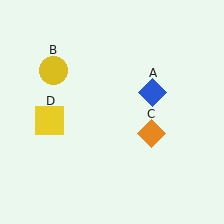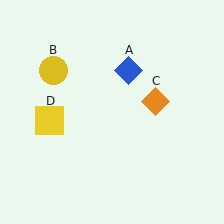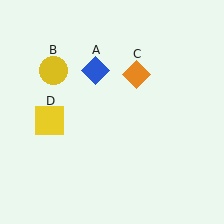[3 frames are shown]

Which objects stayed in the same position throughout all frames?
Yellow circle (object B) and yellow square (object D) remained stationary.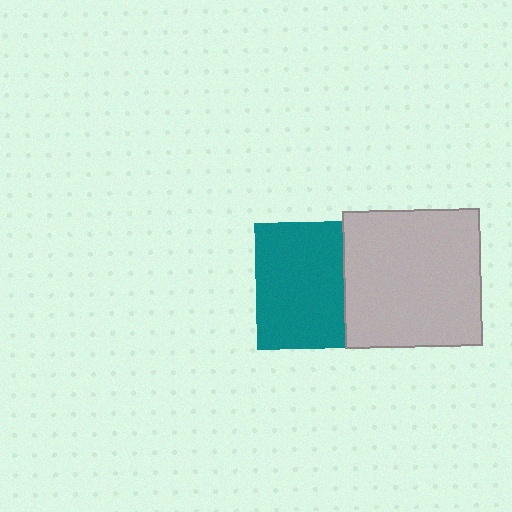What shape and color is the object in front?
The object in front is a light gray square.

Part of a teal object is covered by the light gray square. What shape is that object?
It is a square.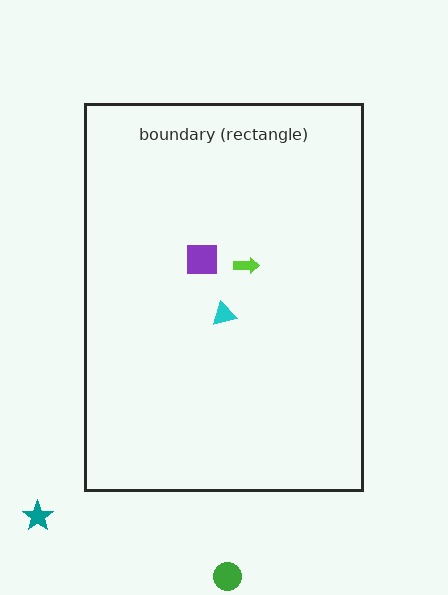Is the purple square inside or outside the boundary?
Inside.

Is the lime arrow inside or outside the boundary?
Inside.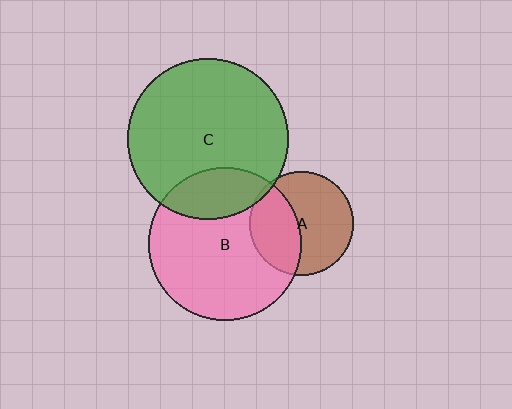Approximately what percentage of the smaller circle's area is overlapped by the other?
Approximately 5%.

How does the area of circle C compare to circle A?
Approximately 2.4 times.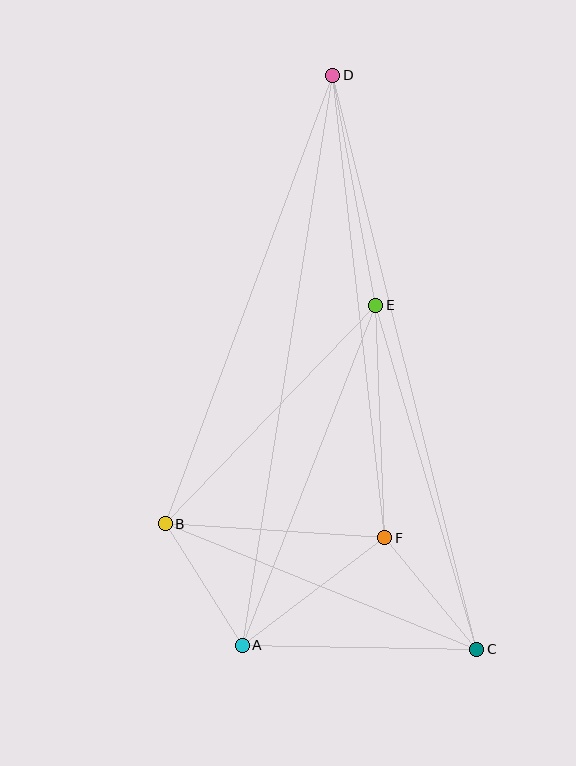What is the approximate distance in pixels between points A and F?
The distance between A and F is approximately 178 pixels.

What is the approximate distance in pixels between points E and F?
The distance between E and F is approximately 233 pixels.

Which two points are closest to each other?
Points A and B are closest to each other.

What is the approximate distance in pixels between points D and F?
The distance between D and F is approximately 465 pixels.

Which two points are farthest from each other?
Points C and D are farthest from each other.